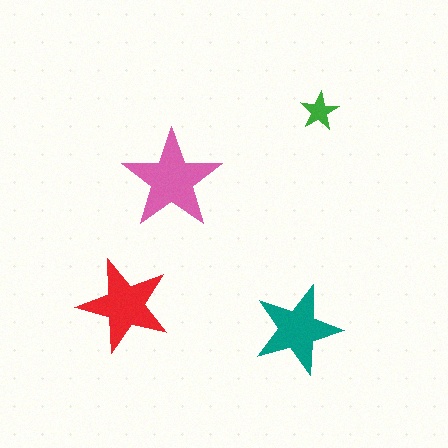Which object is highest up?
The green star is topmost.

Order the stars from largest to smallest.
the pink one, the red one, the teal one, the green one.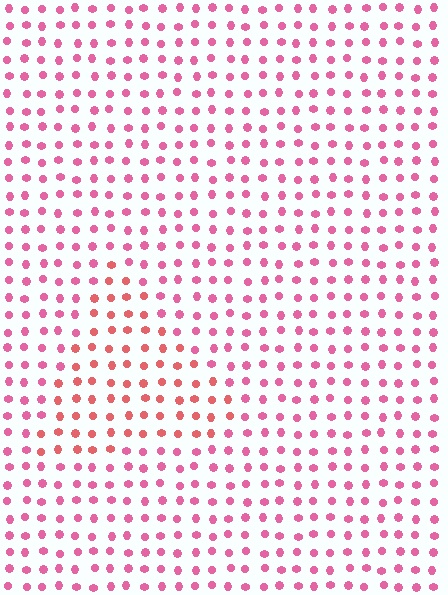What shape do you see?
I see a triangle.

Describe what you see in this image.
The image is filled with small pink elements in a uniform arrangement. A triangle-shaped region is visible where the elements are tinted to a slightly different hue, forming a subtle color boundary.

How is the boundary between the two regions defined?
The boundary is defined purely by a slight shift in hue (about 27 degrees). Spacing, size, and orientation are identical on both sides.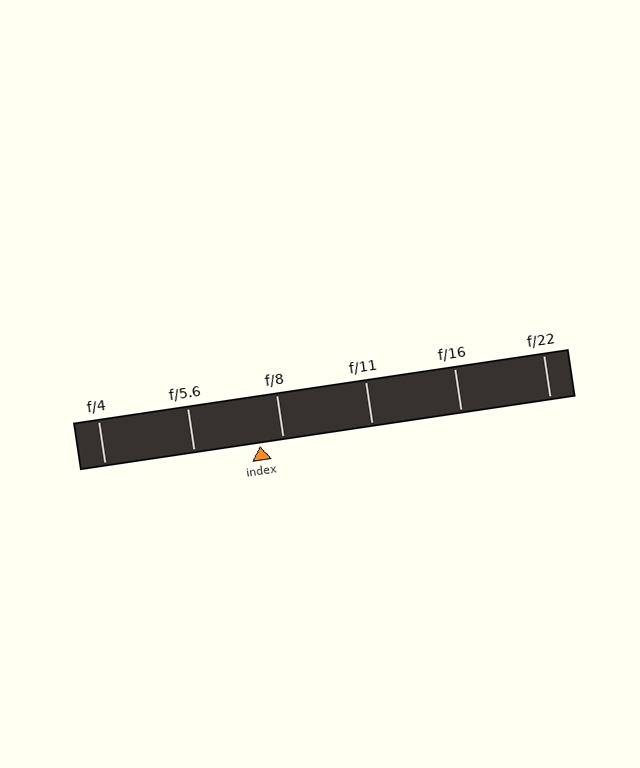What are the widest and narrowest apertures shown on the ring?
The widest aperture shown is f/4 and the narrowest is f/22.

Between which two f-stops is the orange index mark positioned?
The index mark is between f/5.6 and f/8.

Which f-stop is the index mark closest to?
The index mark is closest to f/8.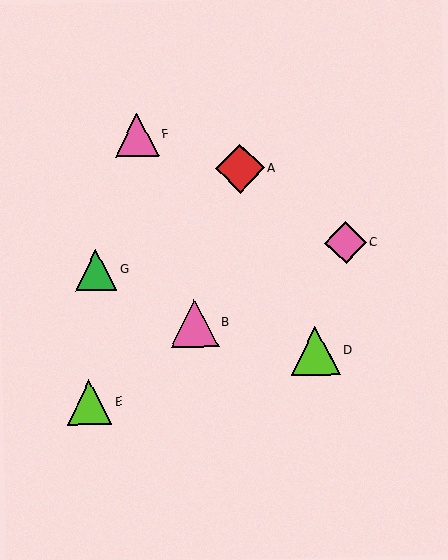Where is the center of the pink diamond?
The center of the pink diamond is at (346, 243).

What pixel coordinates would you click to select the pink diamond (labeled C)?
Click at (346, 243) to select the pink diamond C.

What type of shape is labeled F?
Shape F is a pink triangle.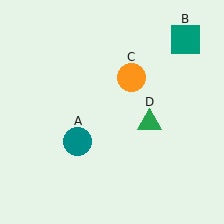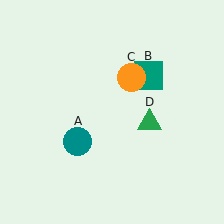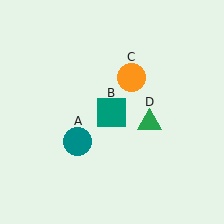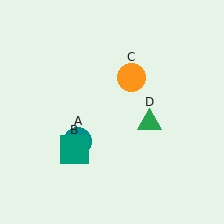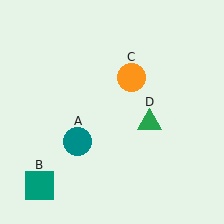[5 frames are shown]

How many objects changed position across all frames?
1 object changed position: teal square (object B).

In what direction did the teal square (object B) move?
The teal square (object B) moved down and to the left.